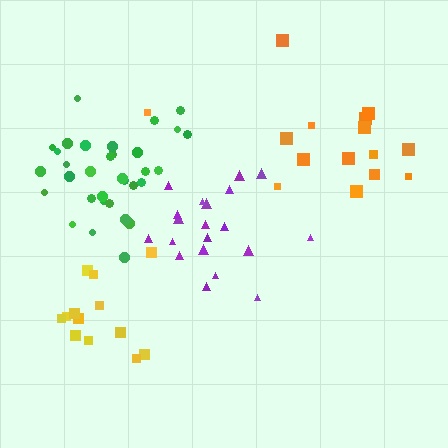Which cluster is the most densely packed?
Green.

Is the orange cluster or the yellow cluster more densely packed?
Yellow.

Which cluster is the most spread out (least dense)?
Orange.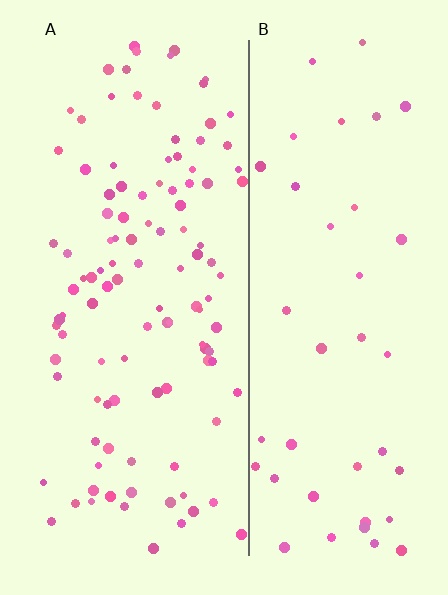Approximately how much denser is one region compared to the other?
Approximately 2.6× — region A over region B.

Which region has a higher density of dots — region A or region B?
A (the left).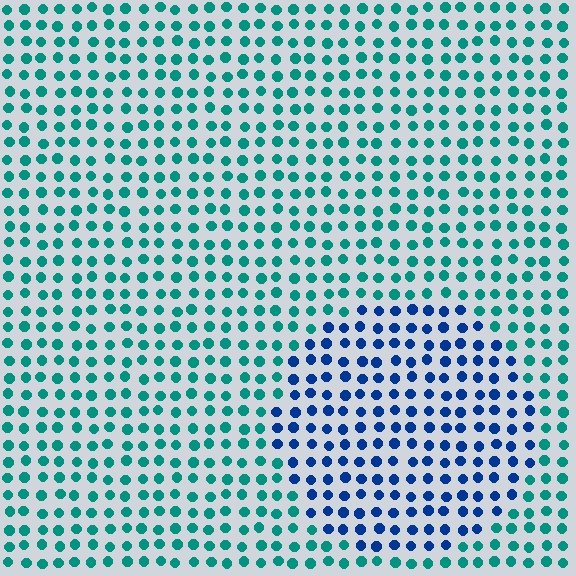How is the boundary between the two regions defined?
The boundary is defined purely by a slight shift in hue (about 47 degrees). Spacing, size, and orientation are identical on both sides.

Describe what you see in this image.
The image is filled with small teal elements in a uniform arrangement. A circle-shaped region is visible where the elements are tinted to a slightly different hue, forming a subtle color boundary.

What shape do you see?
I see a circle.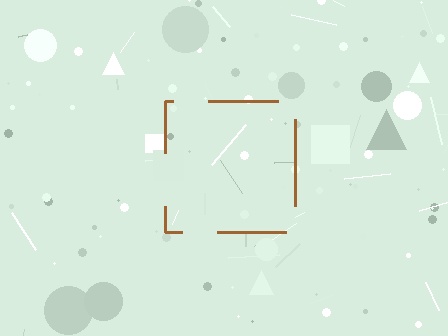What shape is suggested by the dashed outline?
The dashed outline suggests a square.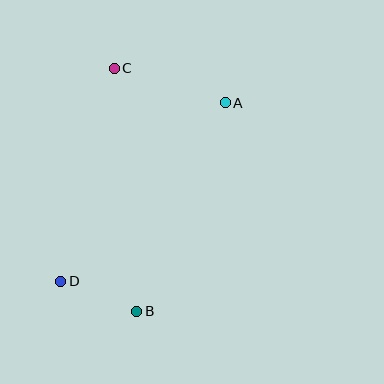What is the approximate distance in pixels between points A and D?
The distance between A and D is approximately 243 pixels.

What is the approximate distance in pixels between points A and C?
The distance between A and C is approximately 117 pixels.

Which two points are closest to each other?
Points B and D are closest to each other.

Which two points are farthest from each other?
Points B and C are farthest from each other.